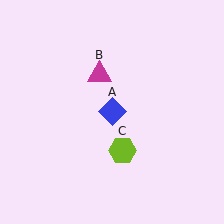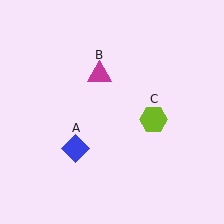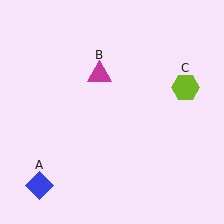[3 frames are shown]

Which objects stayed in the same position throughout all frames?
Magenta triangle (object B) remained stationary.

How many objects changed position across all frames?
2 objects changed position: blue diamond (object A), lime hexagon (object C).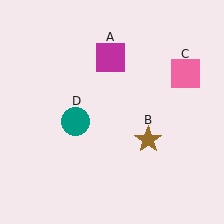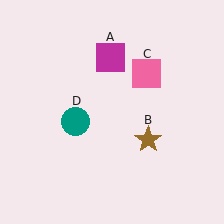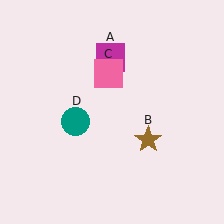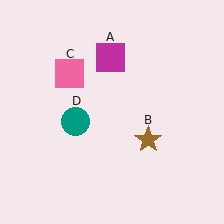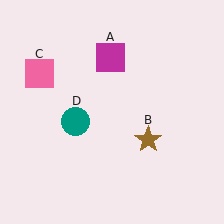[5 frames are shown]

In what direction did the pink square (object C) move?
The pink square (object C) moved left.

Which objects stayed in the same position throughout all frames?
Magenta square (object A) and brown star (object B) and teal circle (object D) remained stationary.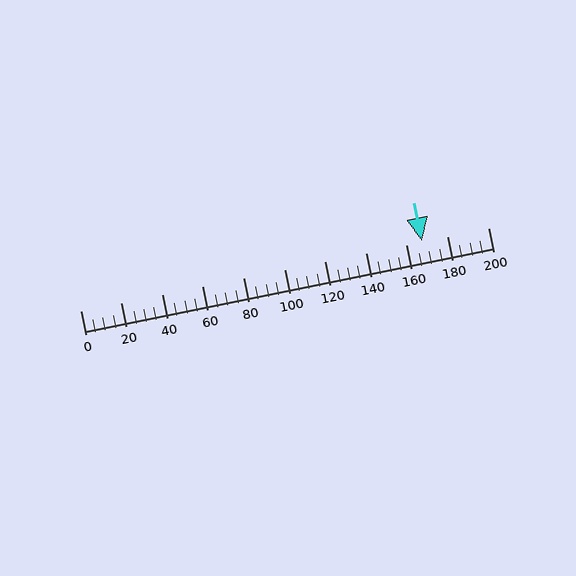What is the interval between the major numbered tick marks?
The major tick marks are spaced 20 units apart.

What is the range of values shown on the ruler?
The ruler shows values from 0 to 200.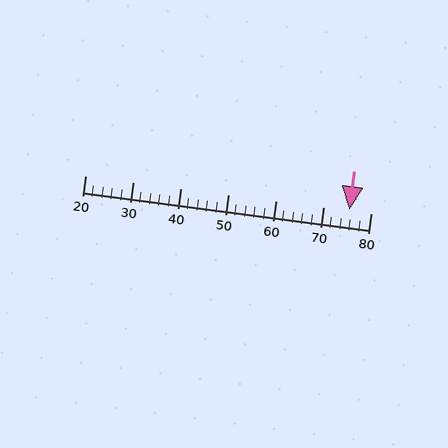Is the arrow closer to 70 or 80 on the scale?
The arrow is closer to 80.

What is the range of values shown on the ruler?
The ruler shows values from 20 to 80.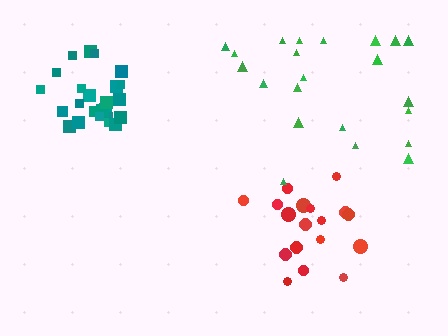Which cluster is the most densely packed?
Teal.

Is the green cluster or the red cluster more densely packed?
Red.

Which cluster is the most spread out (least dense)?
Green.